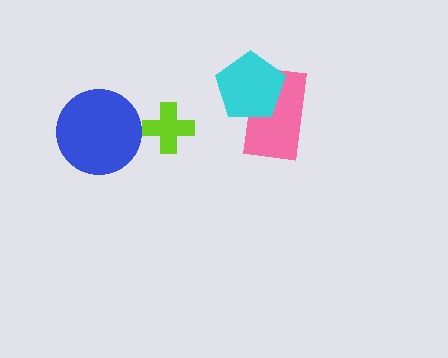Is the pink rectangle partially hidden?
Yes, it is partially covered by another shape.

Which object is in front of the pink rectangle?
The cyan pentagon is in front of the pink rectangle.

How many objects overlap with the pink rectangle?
1 object overlaps with the pink rectangle.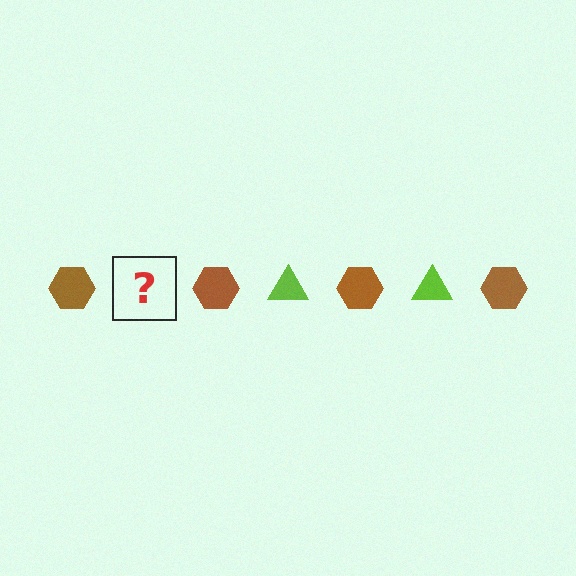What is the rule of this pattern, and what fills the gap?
The rule is that the pattern alternates between brown hexagon and lime triangle. The gap should be filled with a lime triangle.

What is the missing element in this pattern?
The missing element is a lime triangle.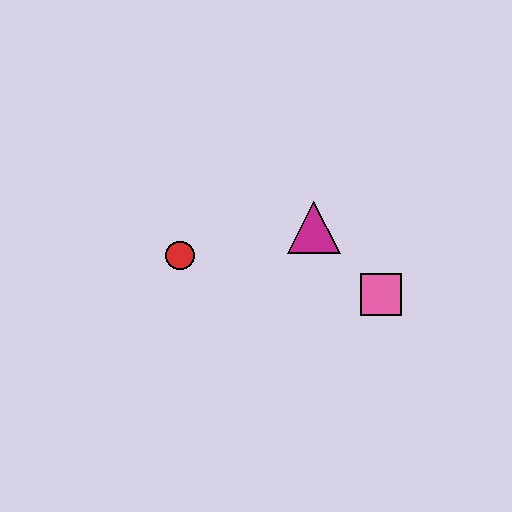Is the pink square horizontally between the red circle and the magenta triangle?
No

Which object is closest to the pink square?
The magenta triangle is closest to the pink square.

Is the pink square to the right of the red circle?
Yes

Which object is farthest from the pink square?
The red circle is farthest from the pink square.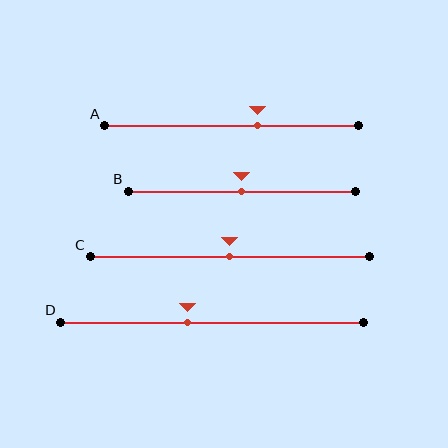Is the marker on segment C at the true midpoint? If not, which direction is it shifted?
Yes, the marker on segment C is at the true midpoint.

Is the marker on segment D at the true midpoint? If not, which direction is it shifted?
No, the marker on segment D is shifted to the left by about 8% of the segment length.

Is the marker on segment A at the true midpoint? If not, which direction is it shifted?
No, the marker on segment A is shifted to the right by about 10% of the segment length.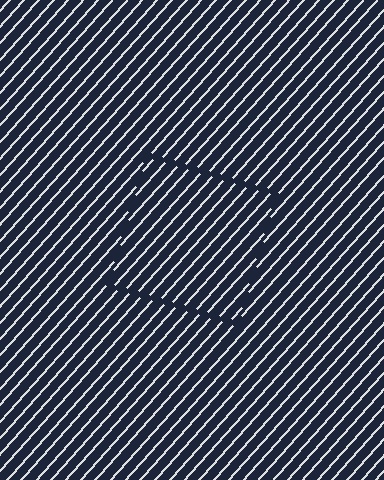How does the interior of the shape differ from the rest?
The interior of the shape contains the same grating, shifted by half a period — the contour is defined by the phase discontinuity where line-ends from the inner and outer gratings abut.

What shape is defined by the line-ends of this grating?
An illusory square. The interior of the shape contains the same grating, shifted by half a period — the contour is defined by the phase discontinuity where line-ends from the inner and outer gratings abut.